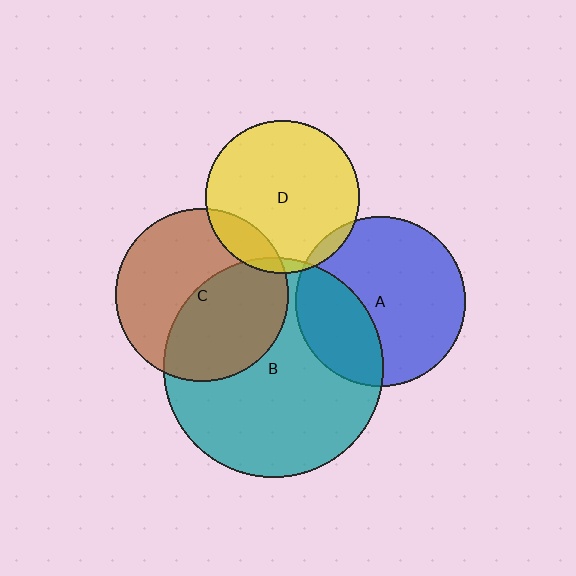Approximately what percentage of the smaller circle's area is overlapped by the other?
Approximately 45%.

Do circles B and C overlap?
Yes.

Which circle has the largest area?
Circle B (teal).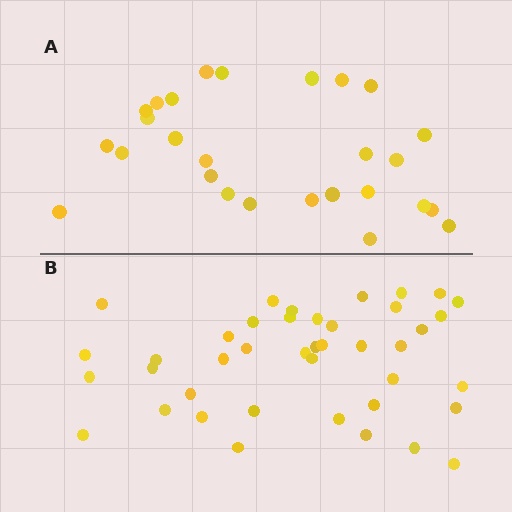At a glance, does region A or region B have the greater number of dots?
Region B (the bottom region) has more dots.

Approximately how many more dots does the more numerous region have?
Region B has approximately 15 more dots than region A.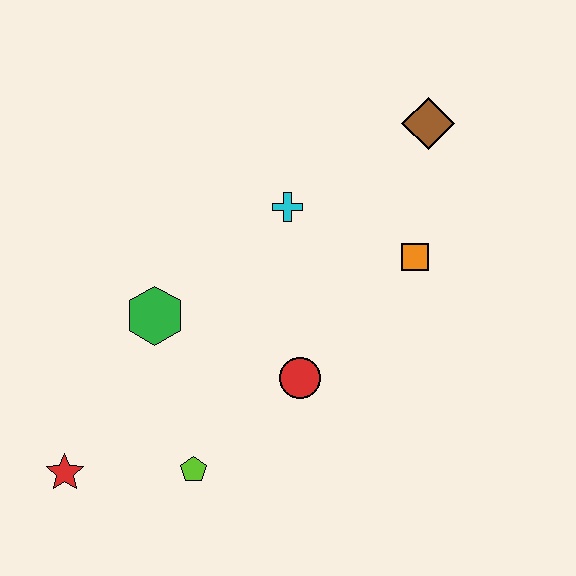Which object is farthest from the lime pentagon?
The brown diamond is farthest from the lime pentagon.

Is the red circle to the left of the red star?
No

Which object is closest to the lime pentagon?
The red star is closest to the lime pentagon.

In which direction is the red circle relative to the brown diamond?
The red circle is below the brown diamond.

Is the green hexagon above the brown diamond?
No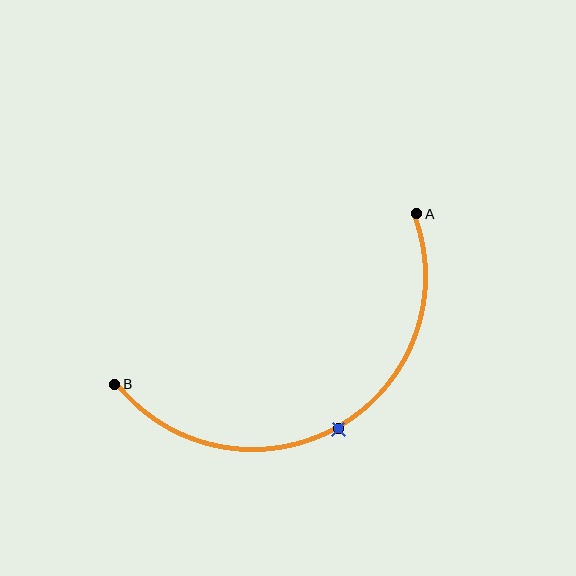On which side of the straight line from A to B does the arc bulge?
The arc bulges below the straight line connecting A and B.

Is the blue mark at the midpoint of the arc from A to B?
Yes. The blue mark lies on the arc at equal arc-length from both A and B — it is the arc midpoint.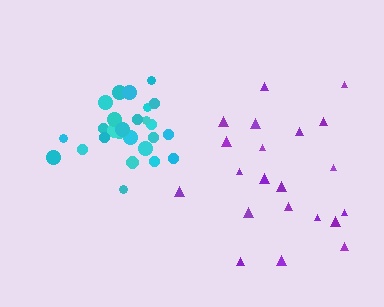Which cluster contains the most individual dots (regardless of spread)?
Cyan (26).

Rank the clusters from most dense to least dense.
cyan, purple.